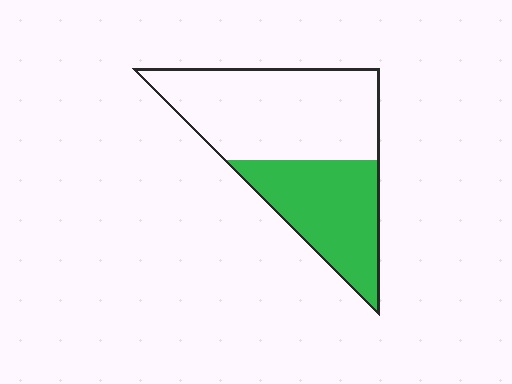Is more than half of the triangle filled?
No.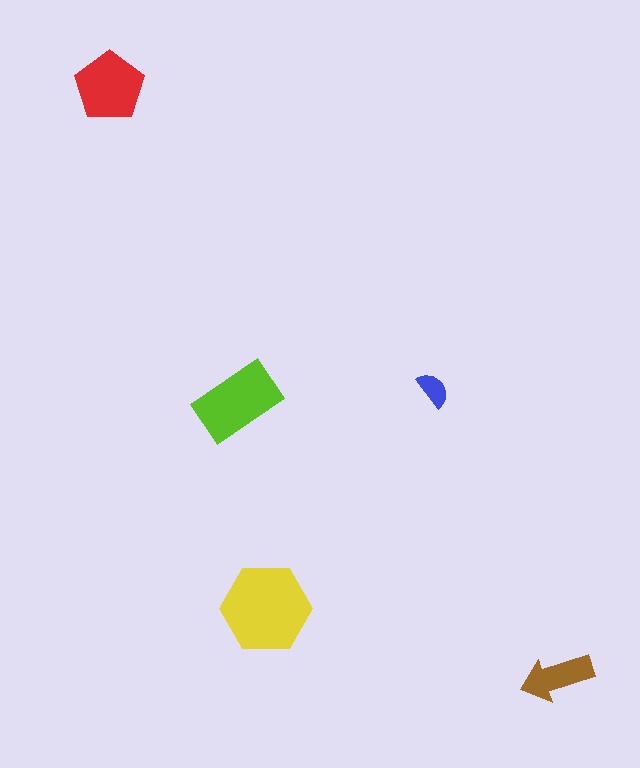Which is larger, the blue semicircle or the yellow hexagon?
The yellow hexagon.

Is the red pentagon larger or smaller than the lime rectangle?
Smaller.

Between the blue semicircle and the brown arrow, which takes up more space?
The brown arrow.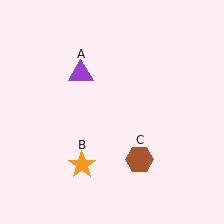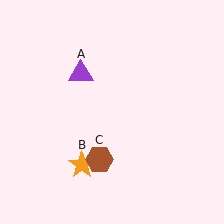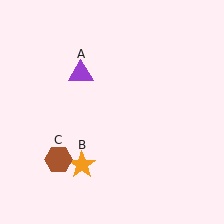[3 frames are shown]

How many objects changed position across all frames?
1 object changed position: brown hexagon (object C).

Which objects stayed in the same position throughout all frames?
Purple triangle (object A) and orange star (object B) remained stationary.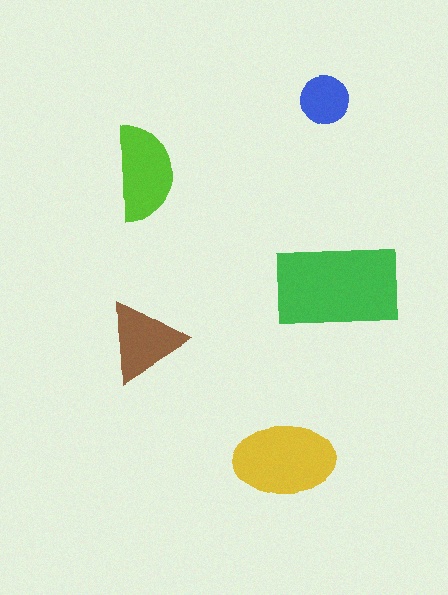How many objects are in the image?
There are 5 objects in the image.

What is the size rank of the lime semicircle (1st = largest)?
3rd.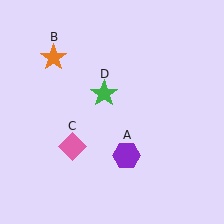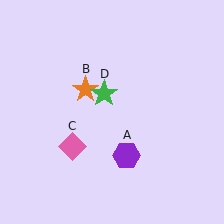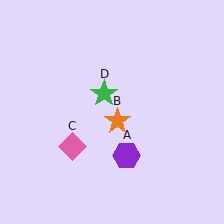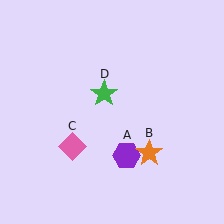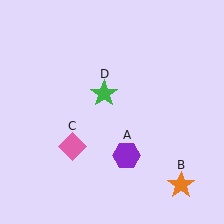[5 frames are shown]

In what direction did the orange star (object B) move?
The orange star (object B) moved down and to the right.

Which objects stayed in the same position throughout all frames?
Purple hexagon (object A) and pink diamond (object C) and green star (object D) remained stationary.